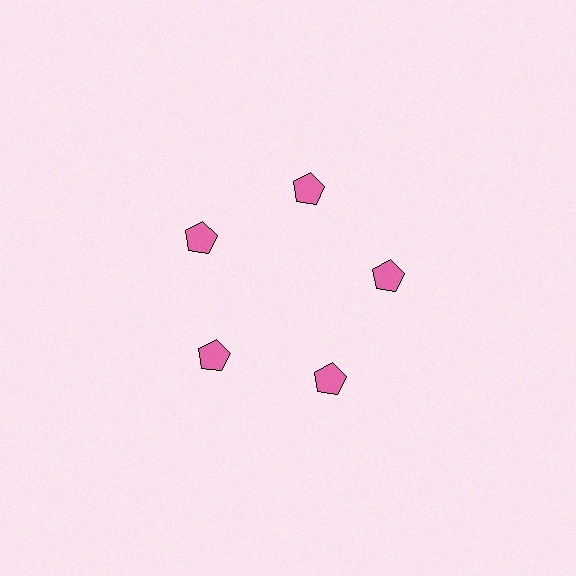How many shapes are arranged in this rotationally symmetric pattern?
There are 5 shapes, arranged in 5 groups of 1.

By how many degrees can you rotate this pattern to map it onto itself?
The pattern maps onto itself every 72 degrees of rotation.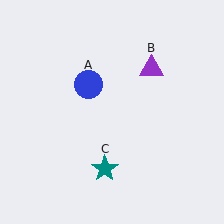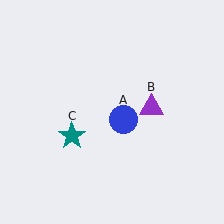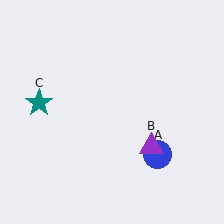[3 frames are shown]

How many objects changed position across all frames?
3 objects changed position: blue circle (object A), purple triangle (object B), teal star (object C).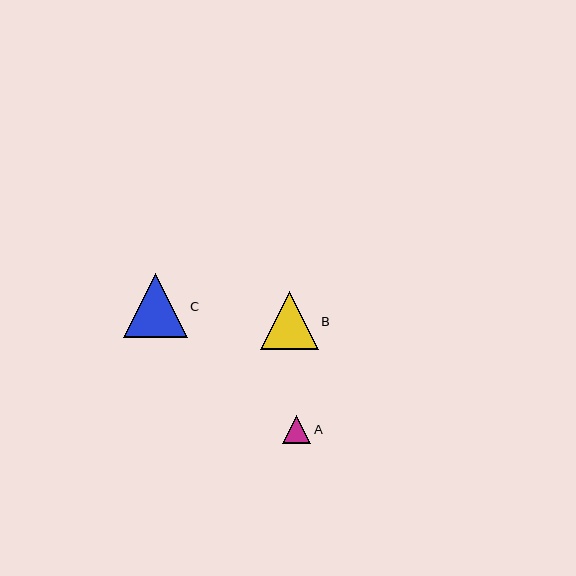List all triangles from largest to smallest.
From largest to smallest: C, B, A.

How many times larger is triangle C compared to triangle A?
Triangle C is approximately 2.2 times the size of triangle A.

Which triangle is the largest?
Triangle C is the largest with a size of approximately 63 pixels.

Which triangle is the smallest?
Triangle A is the smallest with a size of approximately 28 pixels.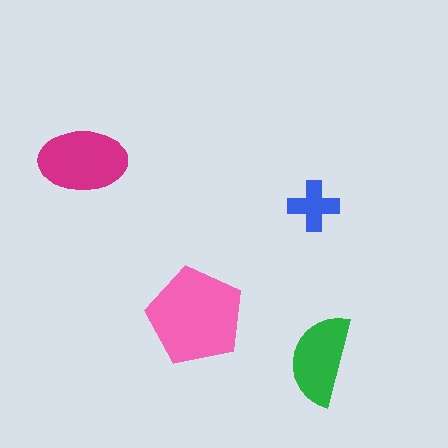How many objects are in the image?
There are 4 objects in the image.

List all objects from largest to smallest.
The pink pentagon, the magenta ellipse, the green semicircle, the blue cross.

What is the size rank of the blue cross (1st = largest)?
4th.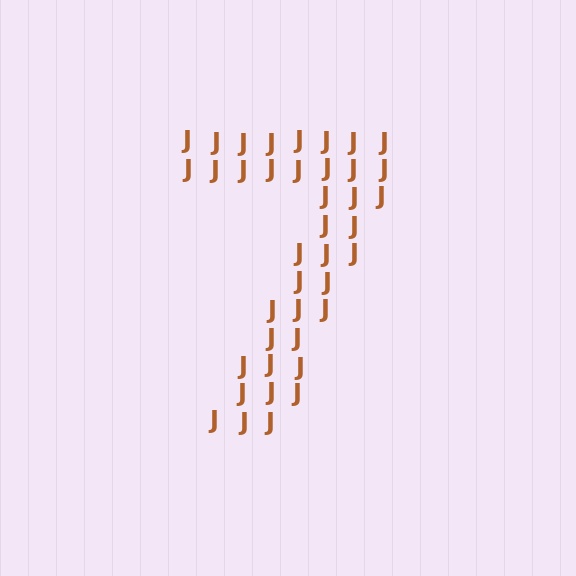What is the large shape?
The large shape is the digit 7.